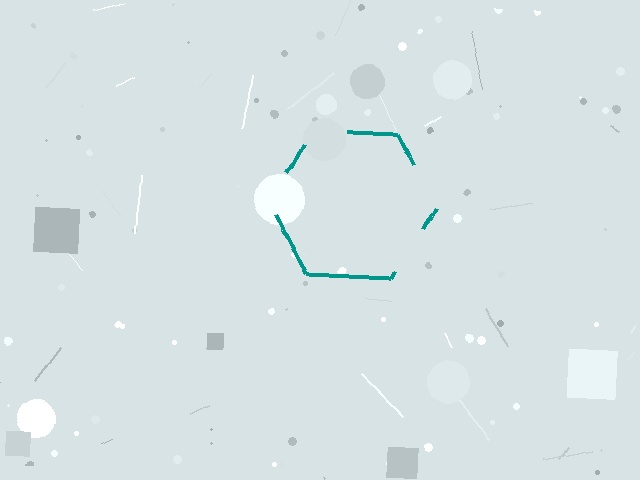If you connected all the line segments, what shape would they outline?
They would outline a hexagon.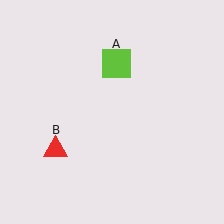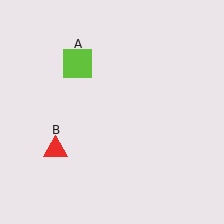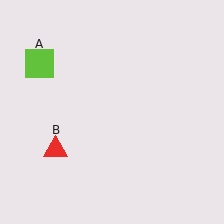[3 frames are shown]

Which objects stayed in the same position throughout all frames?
Red triangle (object B) remained stationary.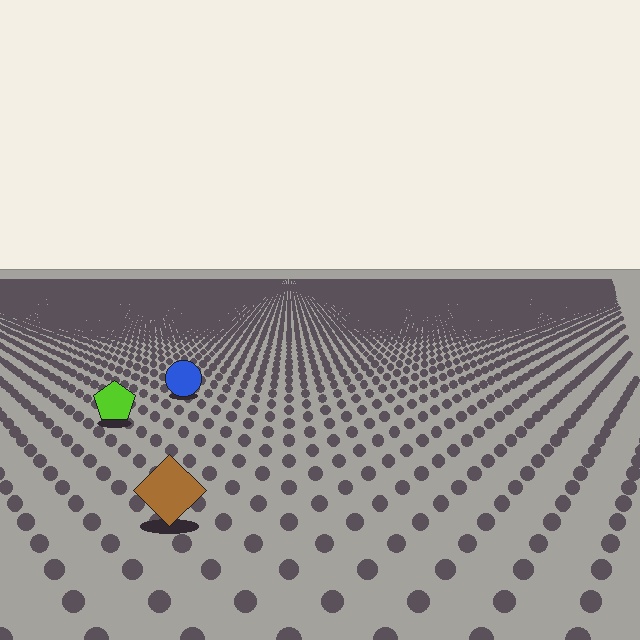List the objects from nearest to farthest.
From nearest to farthest: the brown diamond, the lime pentagon, the blue circle.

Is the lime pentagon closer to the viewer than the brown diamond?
No. The brown diamond is closer — you can tell from the texture gradient: the ground texture is coarser near it.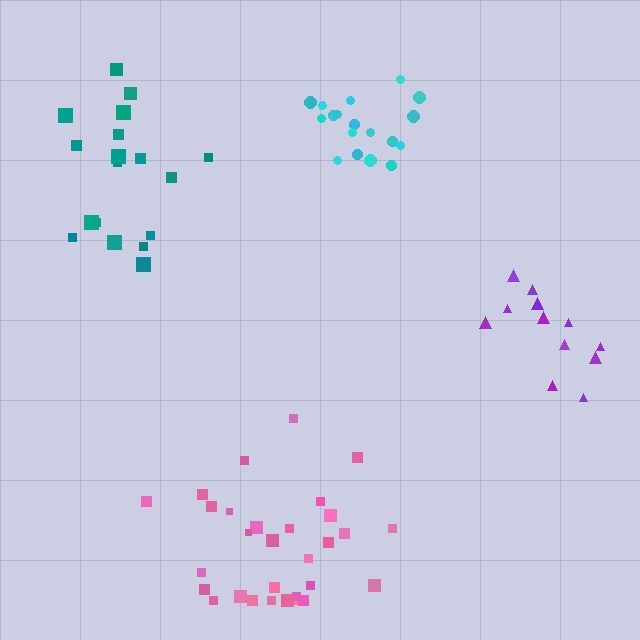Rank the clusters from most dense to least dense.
cyan, pink, purple, teal.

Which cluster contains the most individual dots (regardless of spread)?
Pink (32).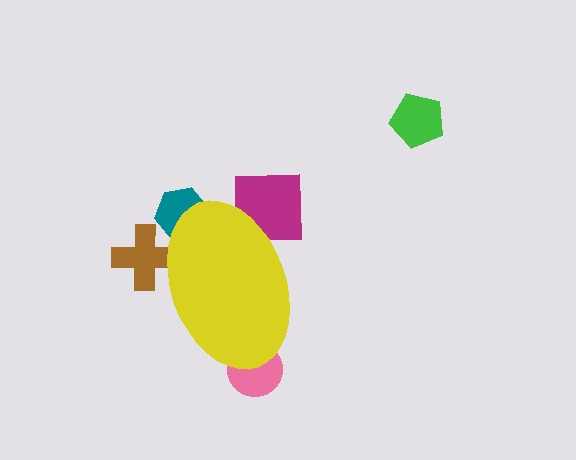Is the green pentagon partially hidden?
No, the green pentagon is fully visible.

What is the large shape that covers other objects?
A yellow ellipse.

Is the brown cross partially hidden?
Yes, the brown cross is partially hidden behind the yellow ellipse.